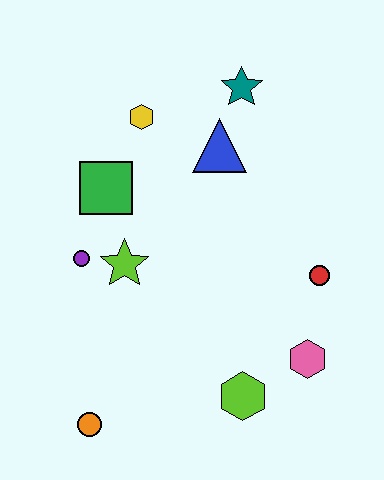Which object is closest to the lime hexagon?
The pink hexagon is closest to the lime hexagon.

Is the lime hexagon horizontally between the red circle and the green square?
Yes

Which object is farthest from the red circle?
The orange circle is farthest from the red circle.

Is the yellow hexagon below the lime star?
No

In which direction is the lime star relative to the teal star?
The lime star is below the teal star.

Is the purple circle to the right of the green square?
No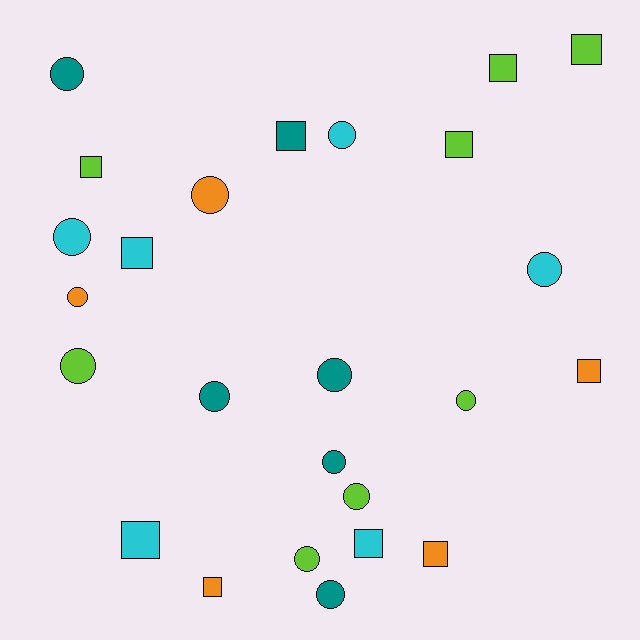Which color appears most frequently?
Lime, with 8 objects.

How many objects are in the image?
There are 25 objects.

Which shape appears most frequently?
Circle, with 14 objects.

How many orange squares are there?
There are 3 orange squares.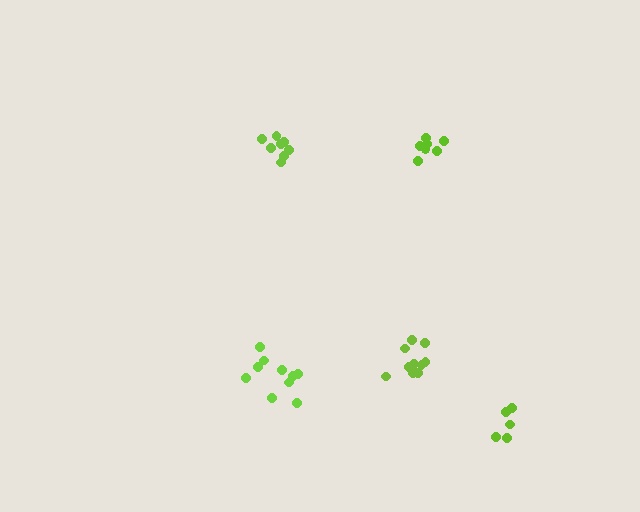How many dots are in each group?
Group 1: 8 dots, Group 2: 7 dots, Group 3: 10 dots, Group 4: 5 dots, Group 5: 10 dots (40 total).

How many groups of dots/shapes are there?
There are 5 groups.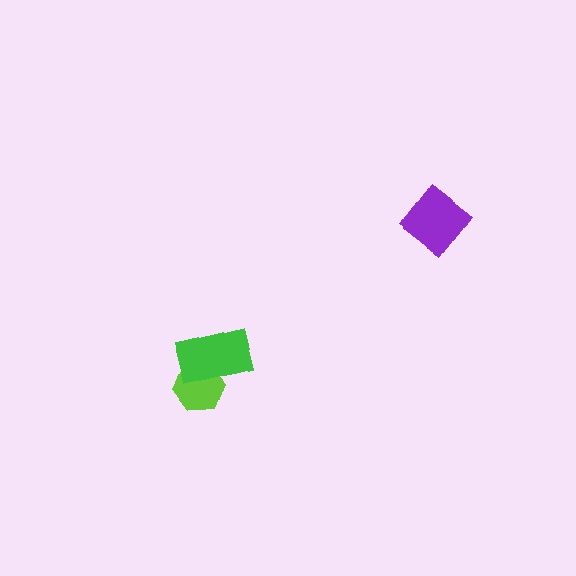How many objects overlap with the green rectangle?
1 object overlaps with the green rectangle.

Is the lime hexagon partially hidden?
Yes, it is partially covered by another shape.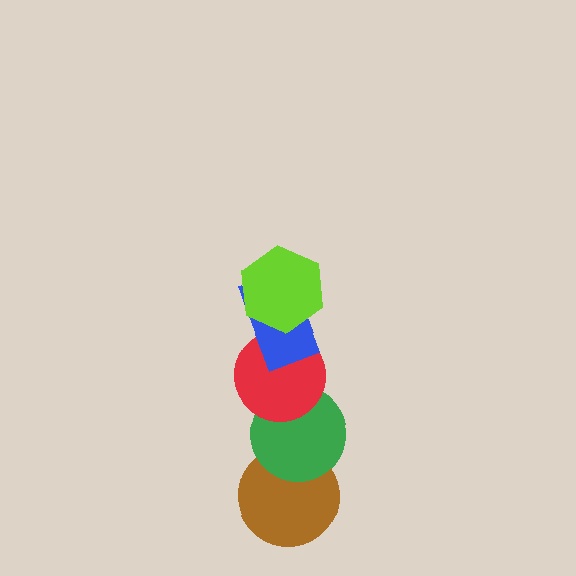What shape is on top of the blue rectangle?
The lime hexagon is on top of the blue rectangle.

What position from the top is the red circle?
The red circle is 3rd from the top.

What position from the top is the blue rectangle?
The blue rectangle is 2nd from the top.